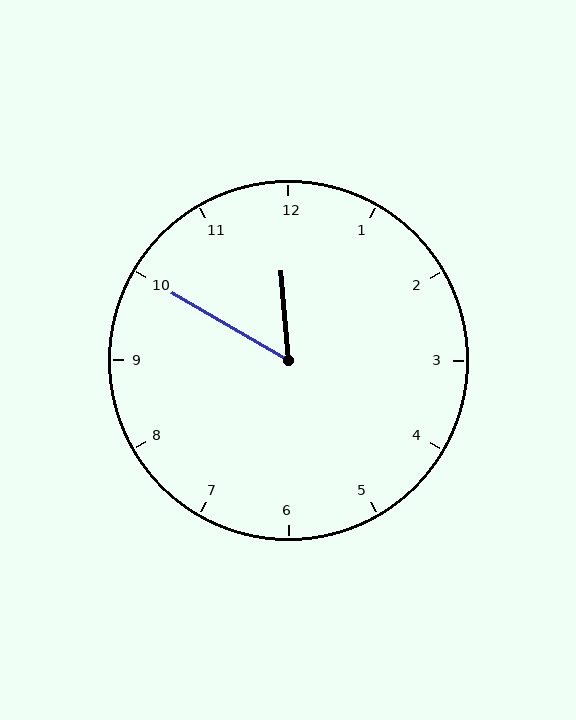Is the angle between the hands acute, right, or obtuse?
It is acute.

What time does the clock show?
11:50.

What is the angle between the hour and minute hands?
Approximately 55 degrees.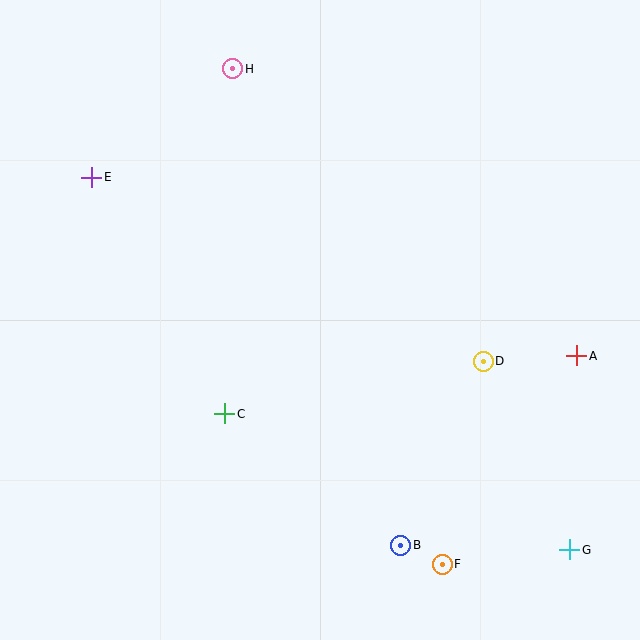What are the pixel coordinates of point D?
Point D is at (483, 361).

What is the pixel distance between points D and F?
The distance between D and F is 207 pixels.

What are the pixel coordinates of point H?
Point H is at (233, 69).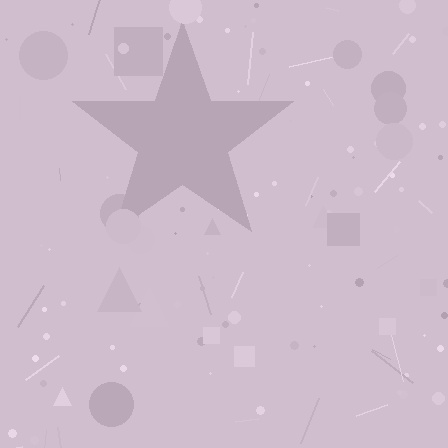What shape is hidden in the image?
A star is hidden in the image.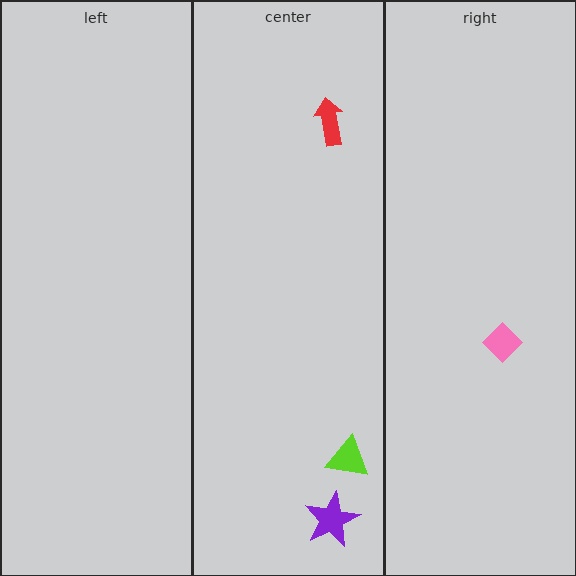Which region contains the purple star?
The center region.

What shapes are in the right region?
The pink diamond.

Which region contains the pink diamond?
The right region.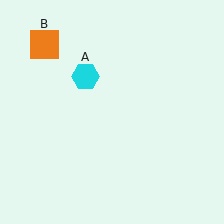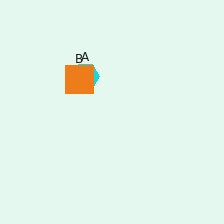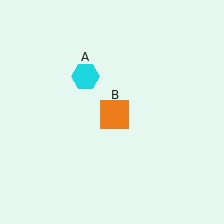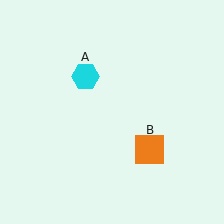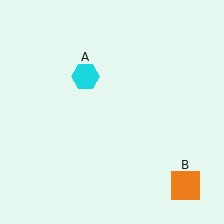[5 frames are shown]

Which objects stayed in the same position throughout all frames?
Cyan hexagon (object A) remained stationary.